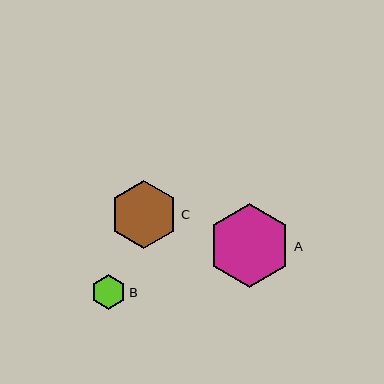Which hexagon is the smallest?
Hexagon B is the smallest with a size of approximately 34 pixels.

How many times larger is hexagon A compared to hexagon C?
Hexagon A is approximately 1.2 times the size of hexagon C.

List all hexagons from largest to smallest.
From largest to smallest: A, C, B.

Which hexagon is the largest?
Hexagon A is the largest with a size of approximately 84 pixels.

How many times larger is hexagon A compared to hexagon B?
Hexagon A is approximately 2.4 times the size of hexagon B.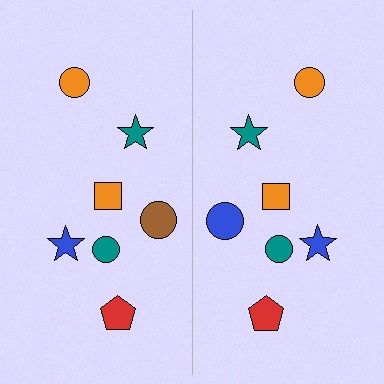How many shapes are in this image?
There are 14 shapes in this image.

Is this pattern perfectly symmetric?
No, the pattern is not perfectly symmetric. The blue circle on the right side breaks the symmetry — its mirror counterpart is brown.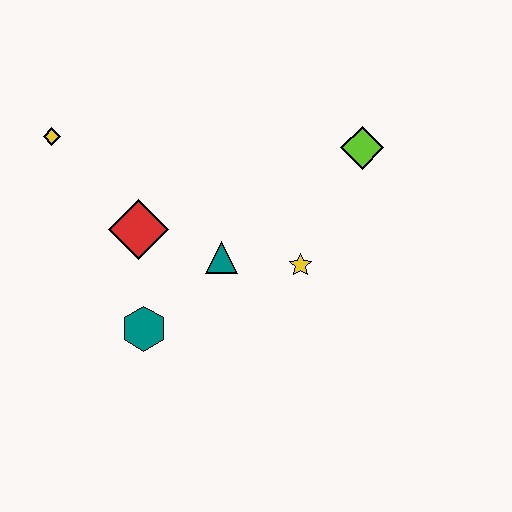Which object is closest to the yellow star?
The teal triangle is closest to the yellow star.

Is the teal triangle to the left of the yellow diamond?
No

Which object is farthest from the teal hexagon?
The lime diamond is farthest from the teal hexagon.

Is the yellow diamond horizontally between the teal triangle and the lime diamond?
No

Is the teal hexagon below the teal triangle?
Yes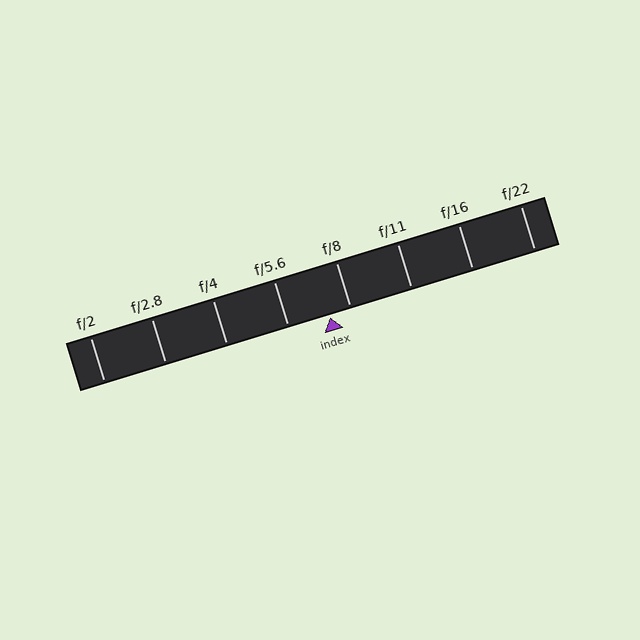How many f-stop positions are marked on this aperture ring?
There are 8 f-stop positions marked.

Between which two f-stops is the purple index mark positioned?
The index mark is between f/5.6 and f/8.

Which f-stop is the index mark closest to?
The index mark is closest to f/8.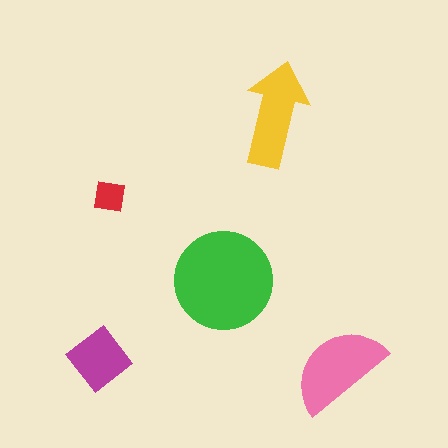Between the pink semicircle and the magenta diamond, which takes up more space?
The pink semicircle.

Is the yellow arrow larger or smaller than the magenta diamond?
Larger.